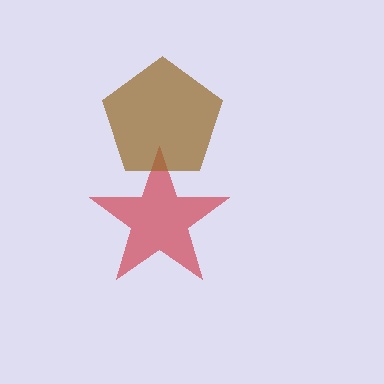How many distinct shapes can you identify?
There are 2 distinct shapes: a red star, a brown pentagon.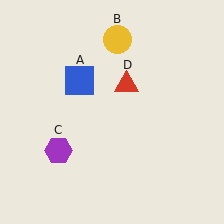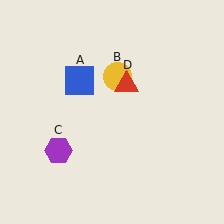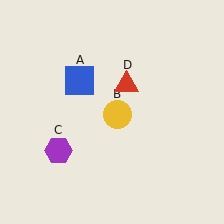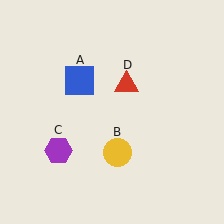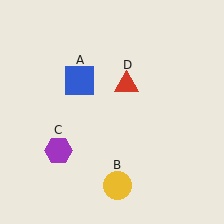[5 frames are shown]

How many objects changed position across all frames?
1 object changed position: yellow circle (object B).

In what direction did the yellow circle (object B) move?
The yellow circle (object B) moved down.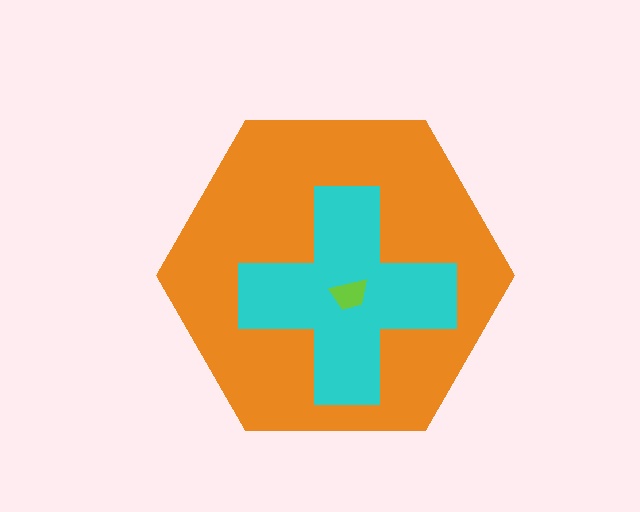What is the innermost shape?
The lime trapezoid.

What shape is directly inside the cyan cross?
The lime trapezoid.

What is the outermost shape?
The orange hexagon.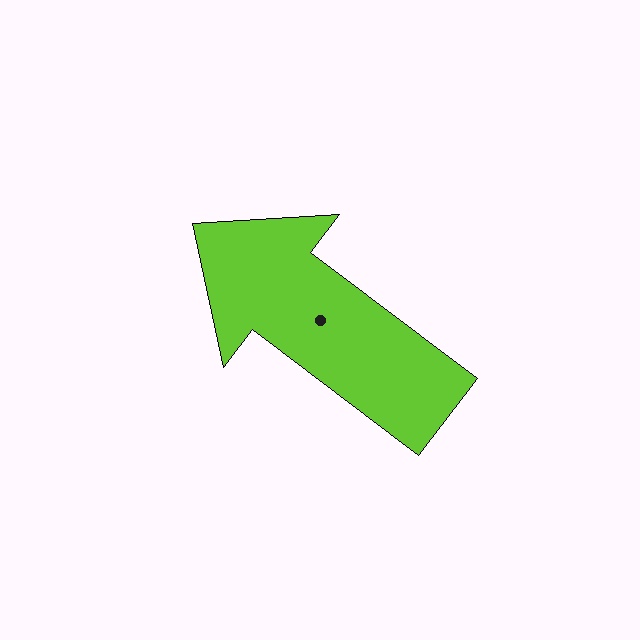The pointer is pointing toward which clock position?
Roughly 10 o'clock.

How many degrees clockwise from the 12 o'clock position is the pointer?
Approximately 307 degrees.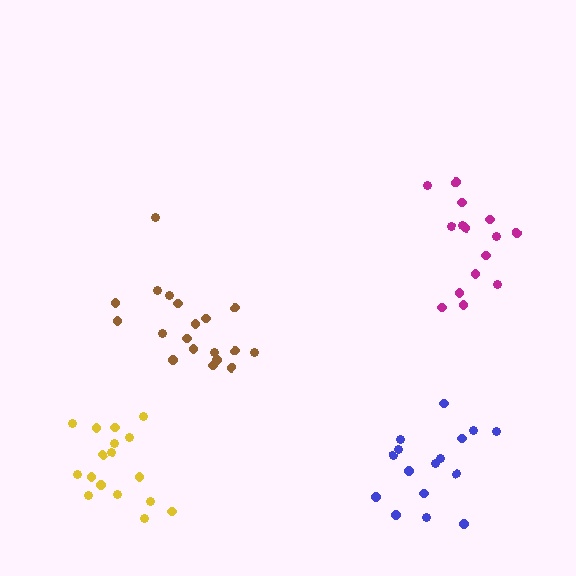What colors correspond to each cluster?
The clusters are colored: blue, brown, magenta, yellow.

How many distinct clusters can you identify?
There are 4 distinct clusters.